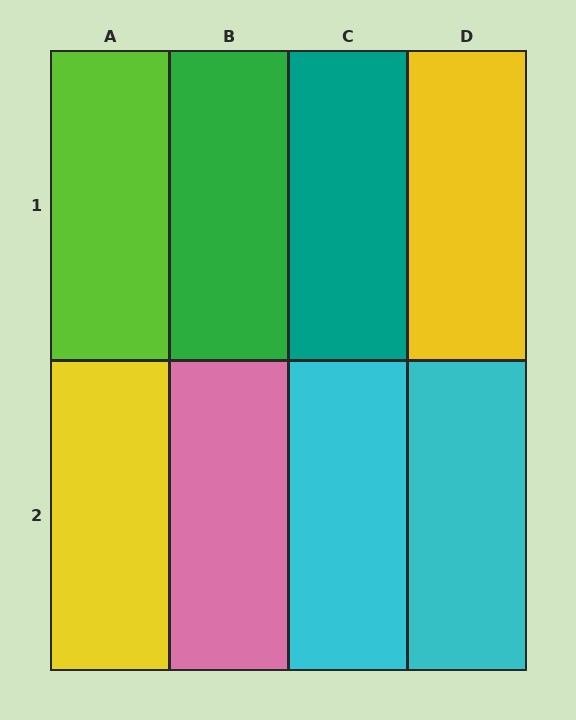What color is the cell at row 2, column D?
Cyan.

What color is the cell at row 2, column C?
Cyan.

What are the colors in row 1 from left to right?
Lime, green, teal, yellow.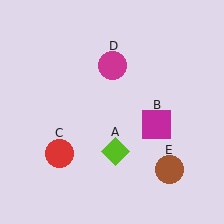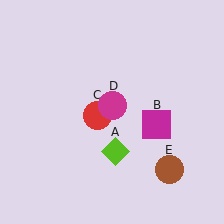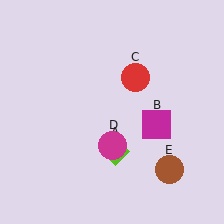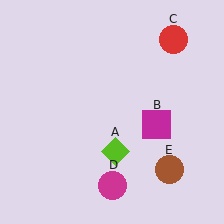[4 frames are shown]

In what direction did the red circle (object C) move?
The red circle (object C) moved up and to the right.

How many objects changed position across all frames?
2 objects changed position: red circle (object C), magenta circle (object D).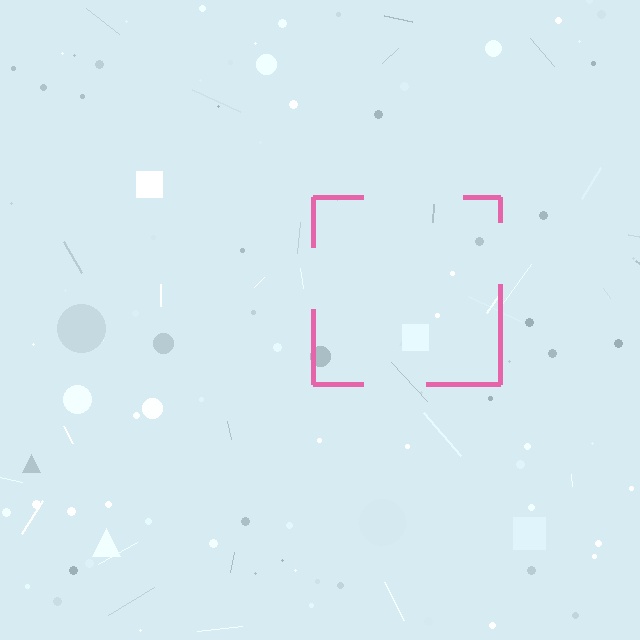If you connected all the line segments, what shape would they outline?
They would outline a square.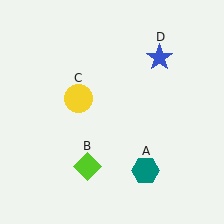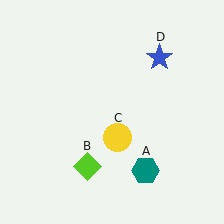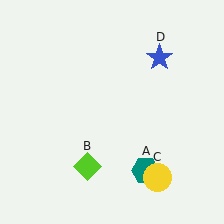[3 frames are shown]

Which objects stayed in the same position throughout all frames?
Teal hexagon (object A) and lime diamond (object B) and blue star (object D) remained stationary.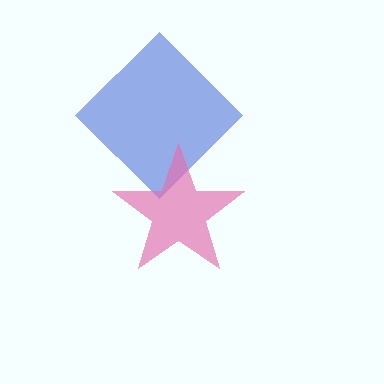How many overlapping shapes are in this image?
There are 2 overlapping shapes in the image.